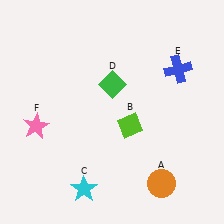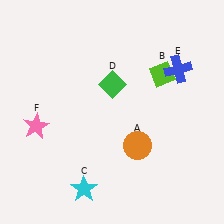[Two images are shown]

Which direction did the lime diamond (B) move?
The lime diamond (B) moved up.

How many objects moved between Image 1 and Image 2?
2 objects moved between the two images.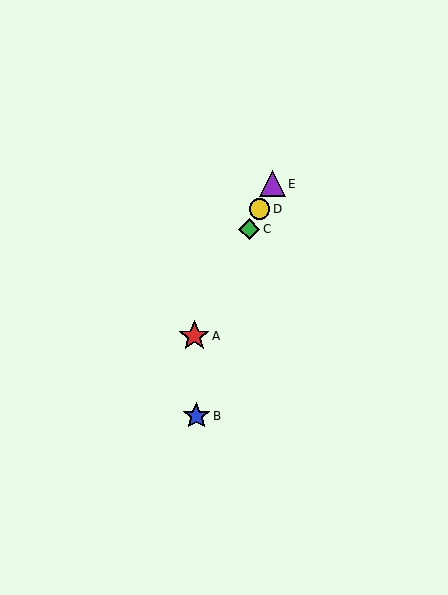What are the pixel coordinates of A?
Object A is at (194, 336).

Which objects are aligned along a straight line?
Objects A, C, D, E are aligned along a straight line.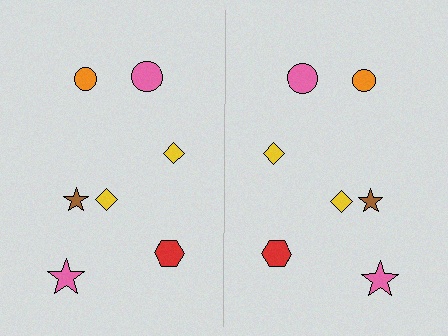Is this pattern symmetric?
Yes, this pattern has bilateral (reflection) symmetry.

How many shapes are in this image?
There are 14 shapes in this image.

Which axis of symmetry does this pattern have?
The pattern has a vertical axis of symmetry running through the center of the image.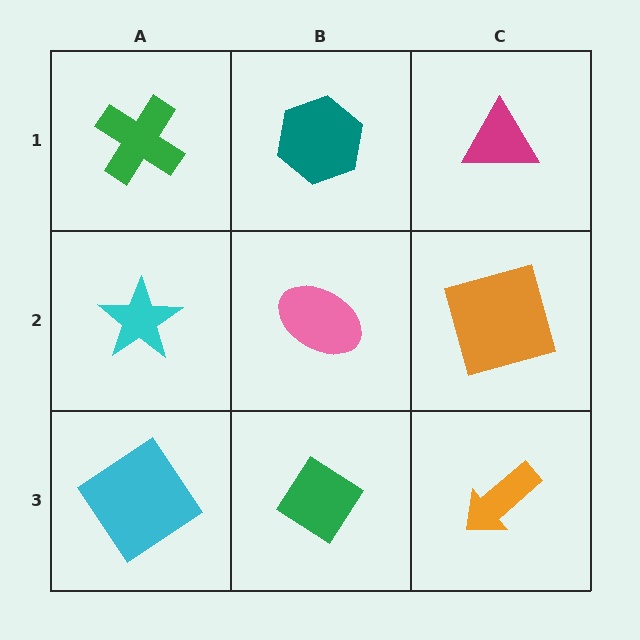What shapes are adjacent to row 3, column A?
A cyan star (row 2, column A), a green diamond (row 3, column B).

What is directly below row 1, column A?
A cyan star.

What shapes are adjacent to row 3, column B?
A pink ellipse (row 2, column B), a cyan diamond (row 3, column A), an orange arrow (row 3, column C).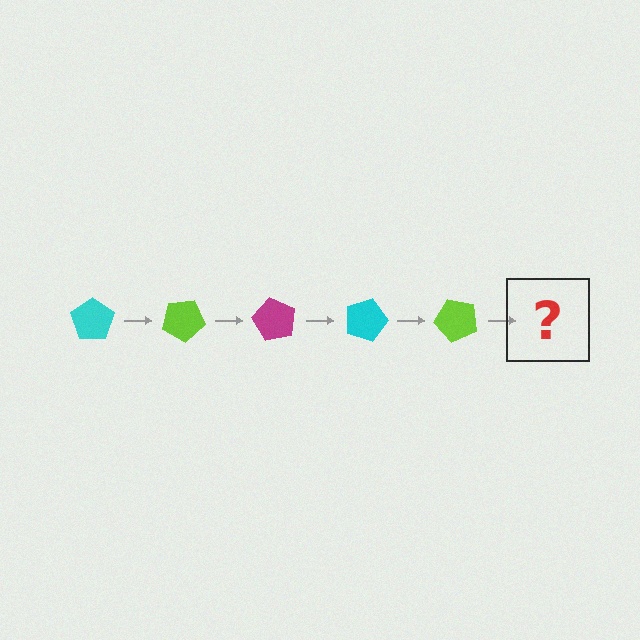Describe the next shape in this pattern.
It should be a magenta pentagon, rotated 150 degrees from the start.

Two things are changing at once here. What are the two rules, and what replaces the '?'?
The two rules are that it rotates 30 degrees each step and the color cycles through cyan, lime, and magenta. The '?' should be a magenta pentagon, rotated 150 degrees from the start.